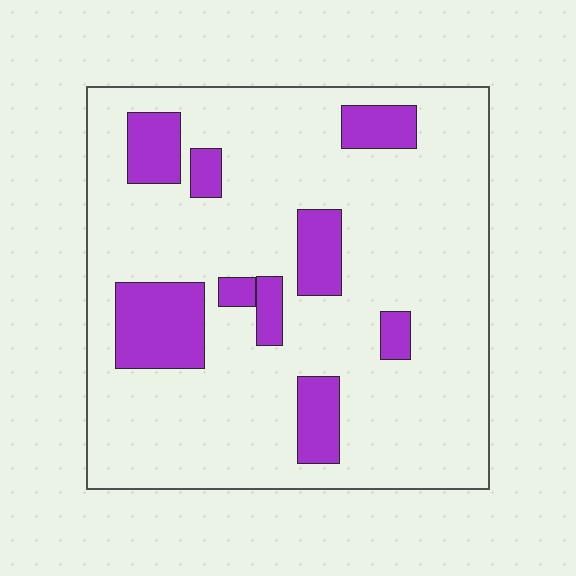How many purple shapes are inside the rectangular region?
9.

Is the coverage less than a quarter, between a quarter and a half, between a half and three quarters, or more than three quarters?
Less than a quarter.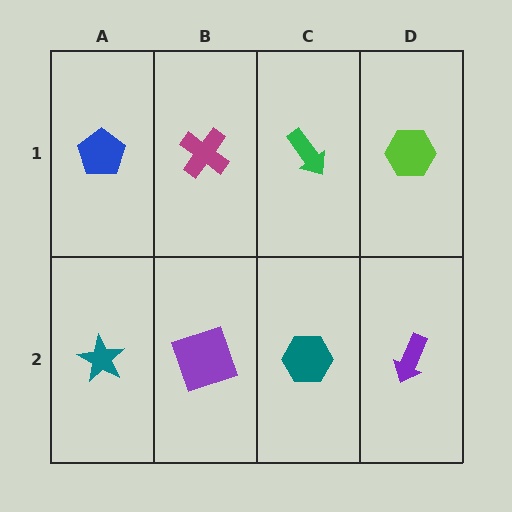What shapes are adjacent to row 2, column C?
A green arrow (row 1, column C), a purple square (row 2, column B), a purple arrow (row 2, column D).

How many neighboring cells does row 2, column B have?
3.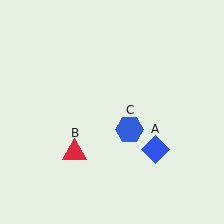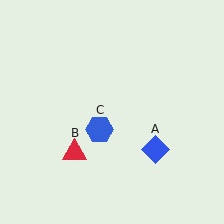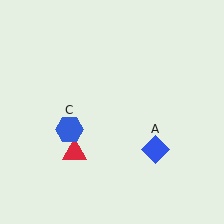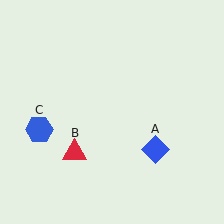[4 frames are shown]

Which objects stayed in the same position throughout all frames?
Blue diamond (object A) and red triangle (object B) remained stationary.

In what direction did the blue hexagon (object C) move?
The blue hexagon (object C) moved left.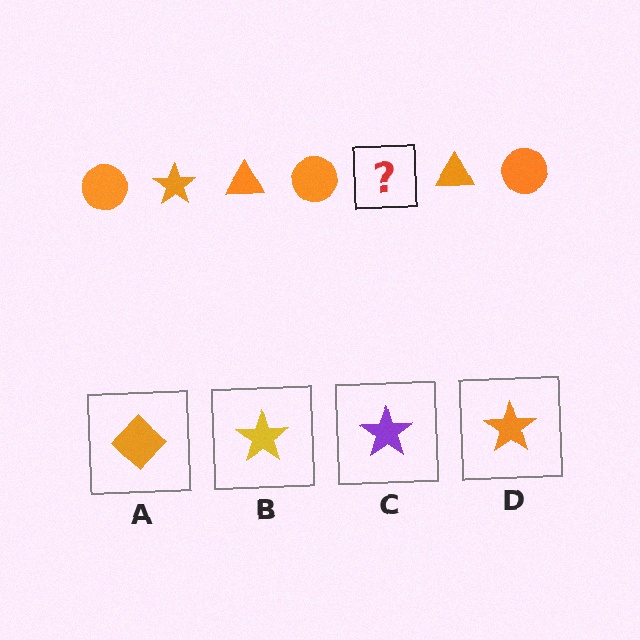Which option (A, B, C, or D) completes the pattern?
D.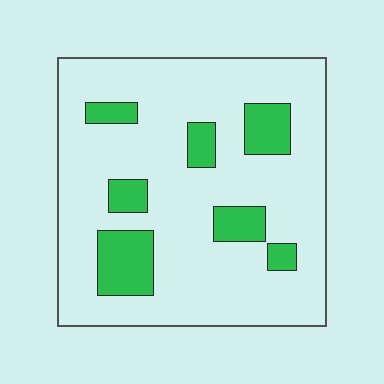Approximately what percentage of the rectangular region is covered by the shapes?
Approximately 20%.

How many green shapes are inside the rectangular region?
7.